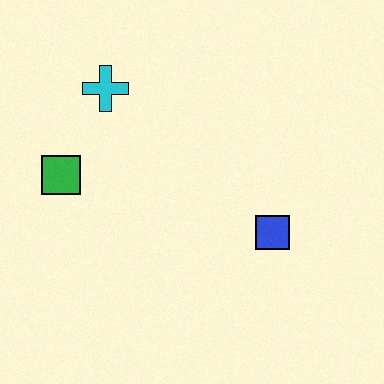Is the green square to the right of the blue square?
No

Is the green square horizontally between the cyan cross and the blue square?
No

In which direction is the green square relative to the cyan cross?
The green square is below the cyan cross.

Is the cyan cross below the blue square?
No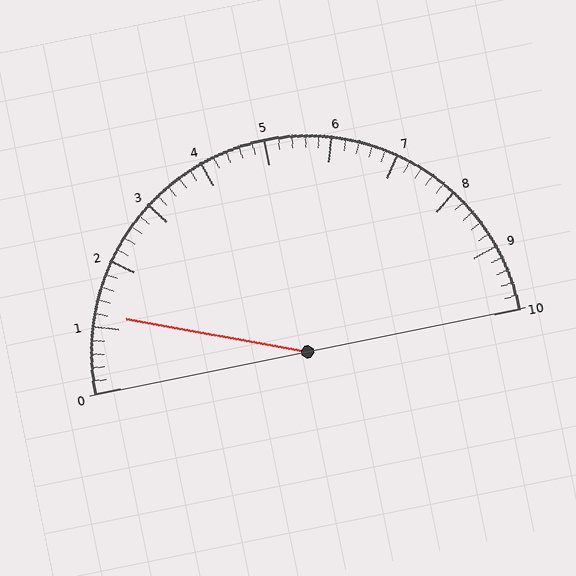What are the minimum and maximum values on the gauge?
The gauge ranges from 0 to 10.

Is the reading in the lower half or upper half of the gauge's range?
The reading is in the lower half of the range (0 to 10).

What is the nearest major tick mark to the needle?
The nearest major tick mark is 1.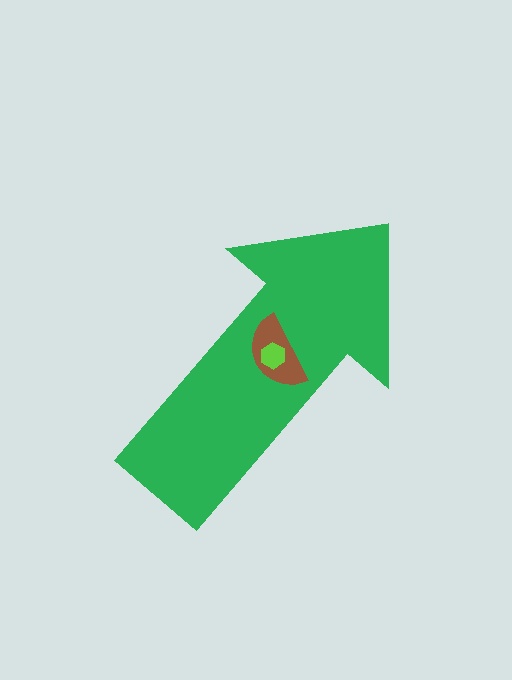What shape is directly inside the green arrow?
The brown semicircle.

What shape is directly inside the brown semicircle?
The lime hexagon.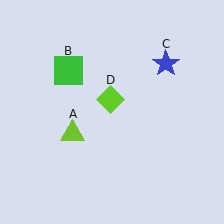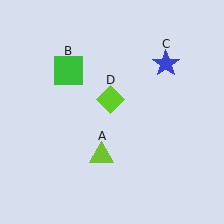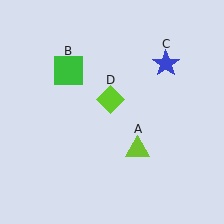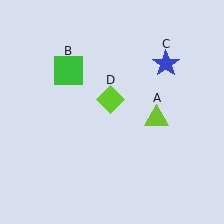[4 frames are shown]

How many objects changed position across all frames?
1 object changed position: lime triangle (object A).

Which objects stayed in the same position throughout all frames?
Green square (object B) and blue star (object C) and lime diamond (object D) remained stationary.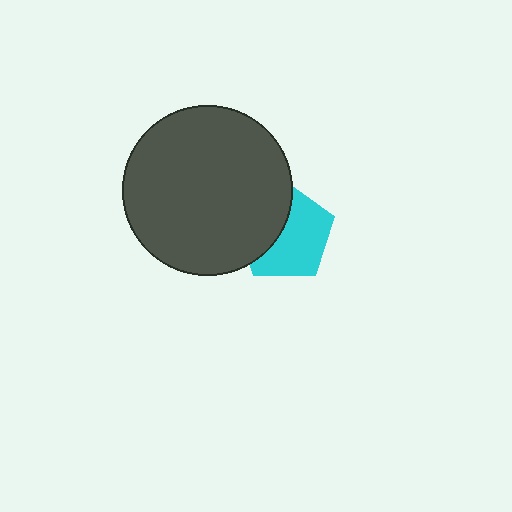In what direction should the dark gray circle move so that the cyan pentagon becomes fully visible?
The dark gray circle should move left. That is the shortest direction to clear the overlap and leave the cyan pentagon fully visible.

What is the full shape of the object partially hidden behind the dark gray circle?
The partially hidden object is a cyan pentagon.